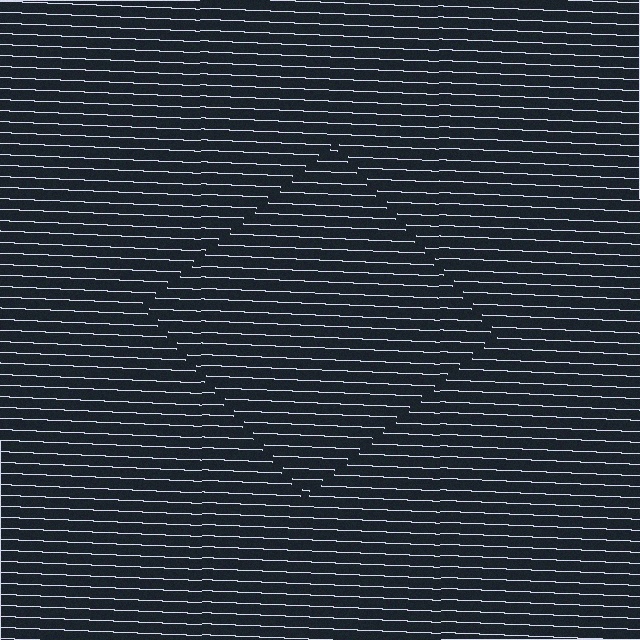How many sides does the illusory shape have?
4 sides — the line-ends trace a square.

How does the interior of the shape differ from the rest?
The interior of the shape contains the same grating, shifted by half a period — the contour is defined by the phase discontinuity where line-ends from the inner and outer gratings abut.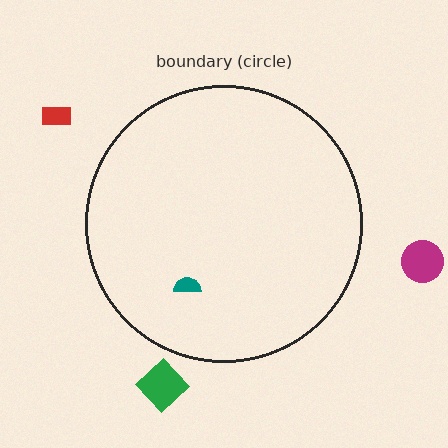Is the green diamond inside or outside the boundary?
Outside.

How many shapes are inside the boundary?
1 inside, 3 outside.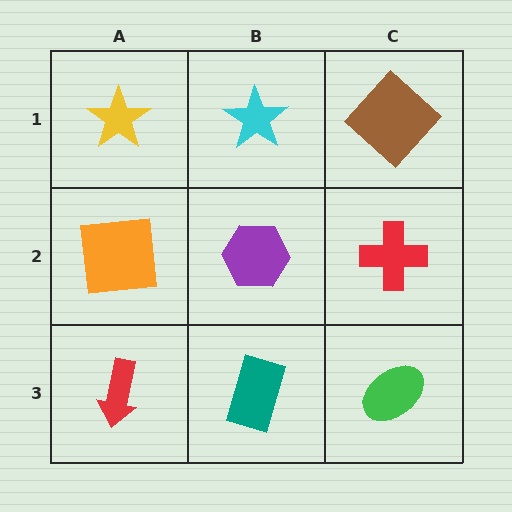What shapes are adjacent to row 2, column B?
A cyan star (row 1, column B), a teal rectangle (row 3, column B), an orange square (row 2, column A), a red cross (row 2, column C).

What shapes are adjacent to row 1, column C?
A red cross (row 2, column C), a cyan star (row 1, column B).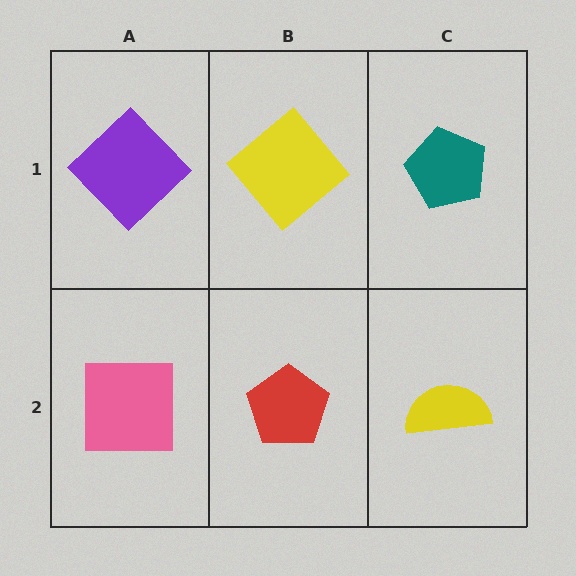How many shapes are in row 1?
3 shapes.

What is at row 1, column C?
A teal pentagon.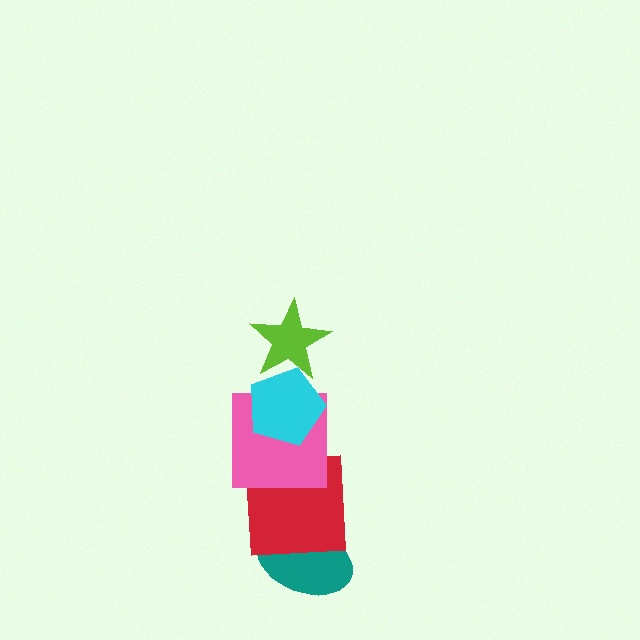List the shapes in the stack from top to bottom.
From top to bottom: the lime star, the cyan pentagon, the pink square, the red square, the teal ellipse.